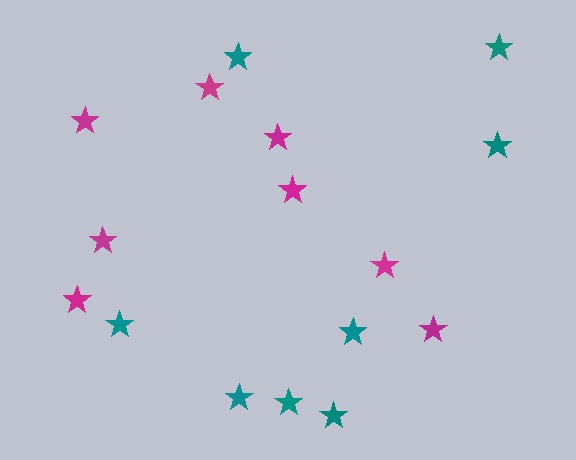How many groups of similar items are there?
There are 2 groups: one group of magenta stars (8) and one group of teal stars (8).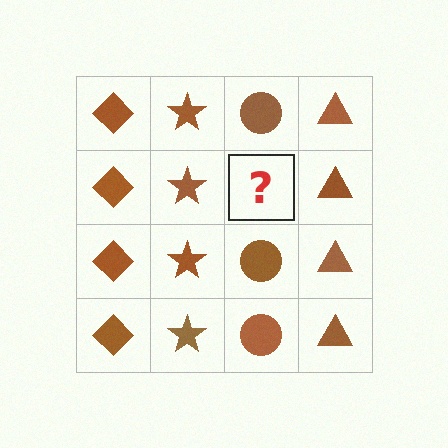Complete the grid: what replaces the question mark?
The question mark should be replaced with a brown circle.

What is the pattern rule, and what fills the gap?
The rule is that each column has a consistent shape. The gap should be filled with a brown circle.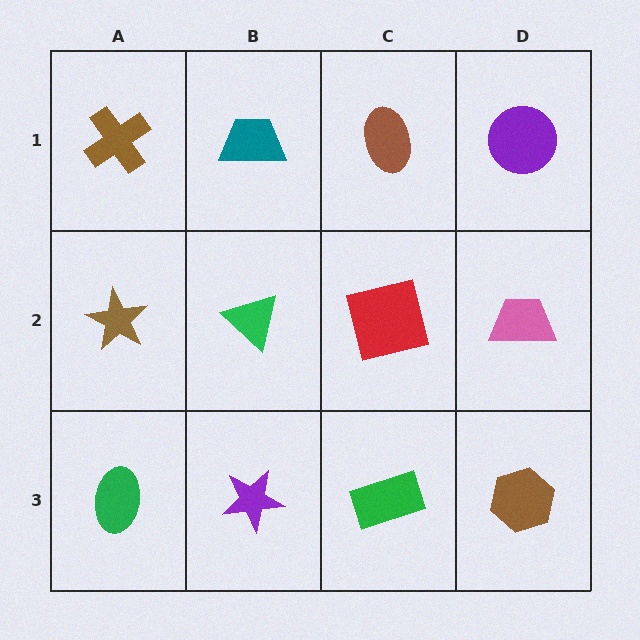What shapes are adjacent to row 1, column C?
A red square (row 2, column C), a teal trapezoid (row 1, column B), a purple circle (row 1, column D).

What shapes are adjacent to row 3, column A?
A brown star (row 2, column A), a purple star (row 3, column B).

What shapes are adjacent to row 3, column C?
A red square (row 2, column C), a purple star (row 3, column B), a brown hexagon (row 3, column D).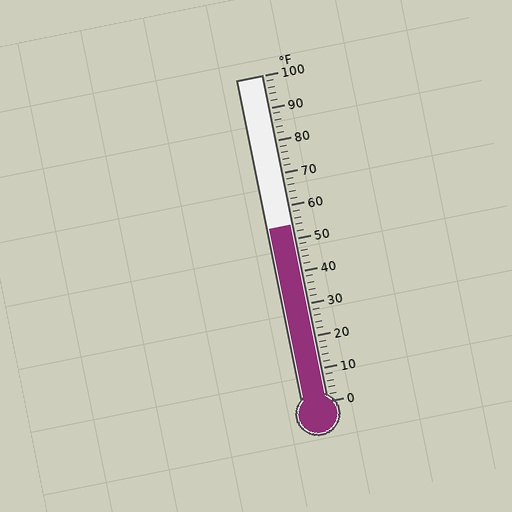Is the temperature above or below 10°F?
The temperature is above 10°F.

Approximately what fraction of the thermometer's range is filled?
The thermometer is filled to approximately 55% of its range.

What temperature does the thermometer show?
The thermometer shows approximately 54°F.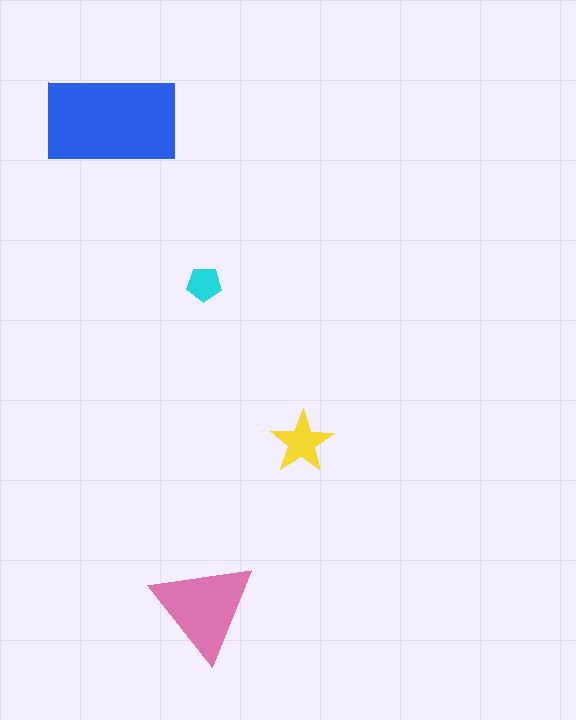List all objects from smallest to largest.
The cyan pentagon, the yellow star, the pink triangle, the blue rectangle.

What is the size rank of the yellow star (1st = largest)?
3rd.